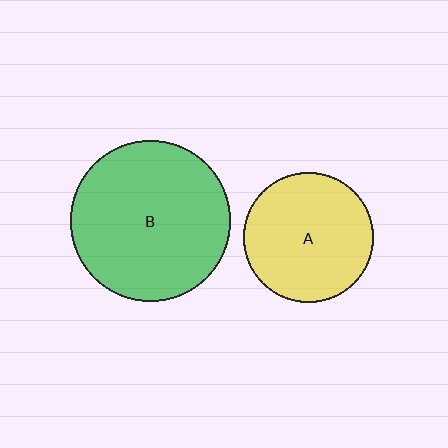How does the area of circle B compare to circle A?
Approximately 1.5 times.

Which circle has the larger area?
Circle B (green).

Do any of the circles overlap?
No, none of the circles overlap.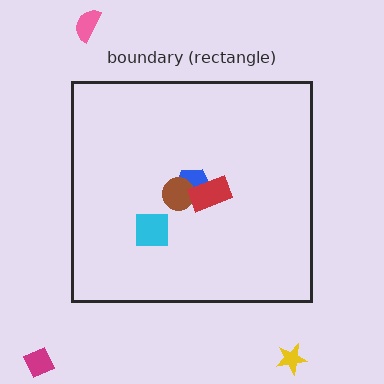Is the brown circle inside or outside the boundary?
Inside.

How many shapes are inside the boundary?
4 inside, 3 outside.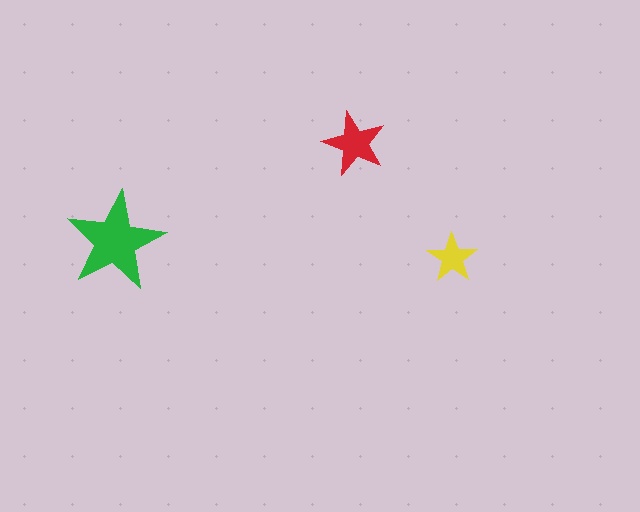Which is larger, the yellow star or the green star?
The green one.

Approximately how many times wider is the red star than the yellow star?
About 1.5 times wider.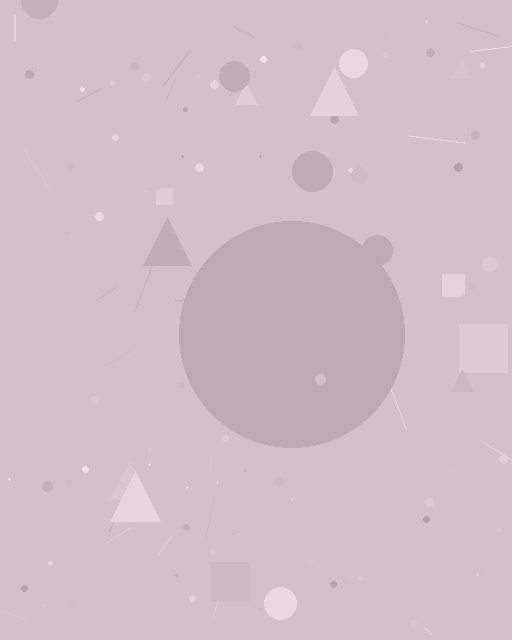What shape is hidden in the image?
A circle is hidden in the image.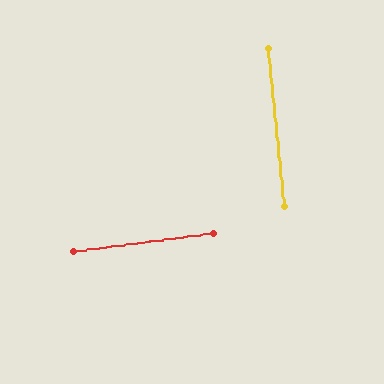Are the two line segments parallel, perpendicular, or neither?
Perpendicular — they meet at approximately 89°.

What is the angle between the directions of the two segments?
Approximately 89 degrees.